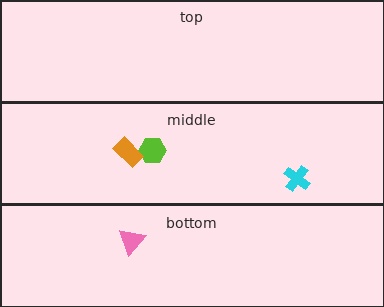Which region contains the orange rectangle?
The middle region.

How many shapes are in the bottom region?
1.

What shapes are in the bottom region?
The pink triangle.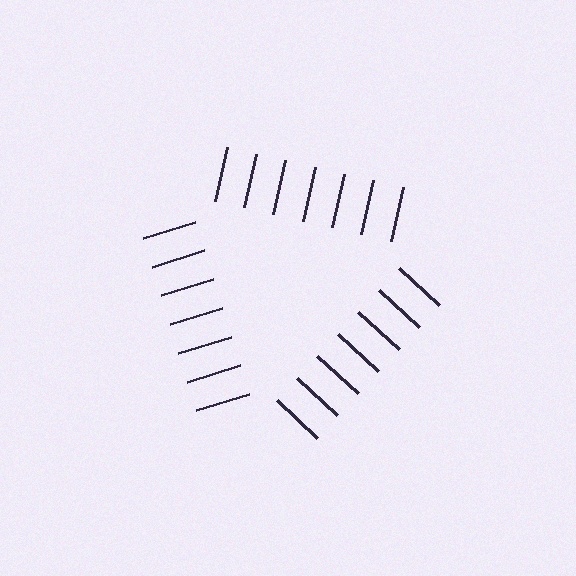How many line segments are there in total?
21 — 7 along each of the 3 edges.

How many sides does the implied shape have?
3 sides — the line-ends trace a triangle.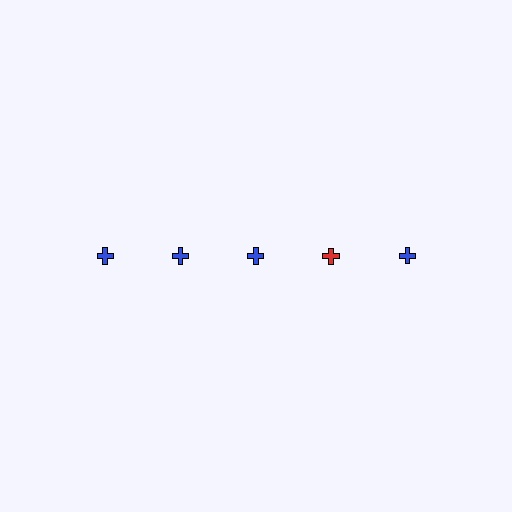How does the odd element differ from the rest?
It has a different color: red instead of blue.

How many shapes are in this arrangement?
There are 5 shapes arranged in a grid pattern.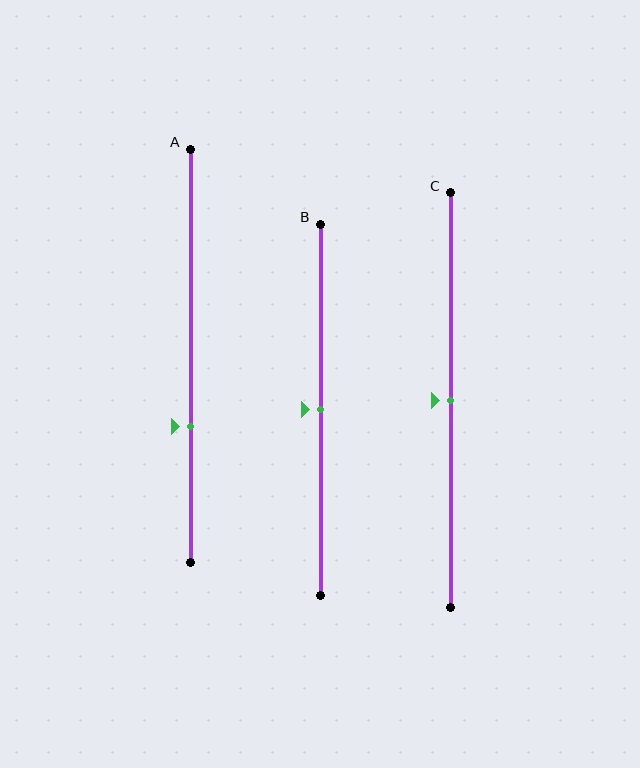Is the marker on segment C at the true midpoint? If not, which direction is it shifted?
Yes, the marker on segment C is at the true midpoint.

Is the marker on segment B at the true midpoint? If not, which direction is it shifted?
Yes, the marker on segment B is at the true midpoint.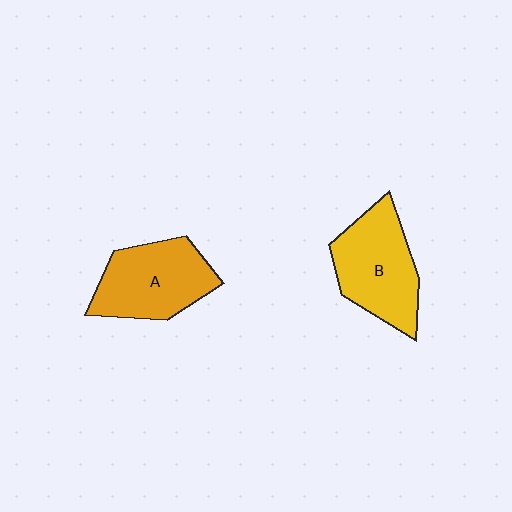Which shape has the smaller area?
Shape A (orange).